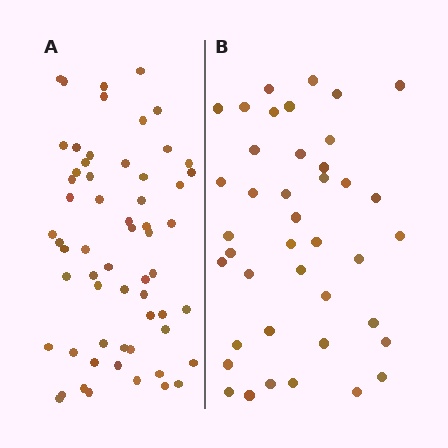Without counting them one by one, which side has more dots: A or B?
Region A (the left region) has more dots.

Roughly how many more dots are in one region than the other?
Region A has approximately 20 more dots than region B.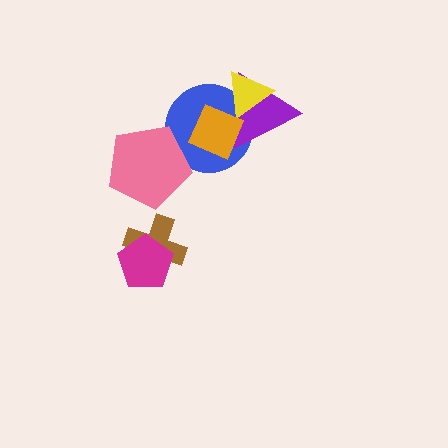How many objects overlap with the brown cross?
1 object overlaps with the brown cross.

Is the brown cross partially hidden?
Yes, it is partially covered by another shape.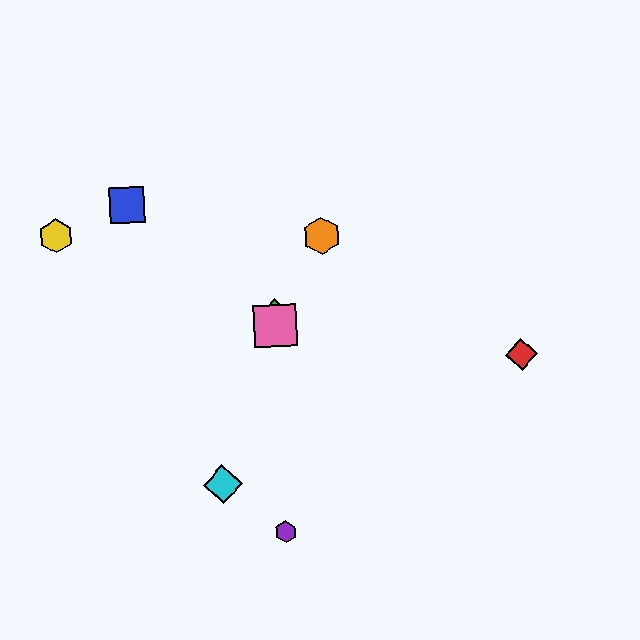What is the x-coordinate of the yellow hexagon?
The yellow hexagon is at x≈56.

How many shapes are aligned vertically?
3 shapes (the green diamond, the purple hexagon, the pink square) are aligned vertically.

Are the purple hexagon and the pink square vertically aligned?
Yes, both are at x≈286.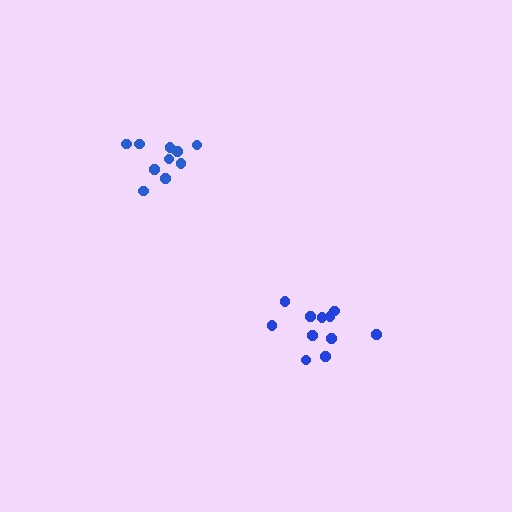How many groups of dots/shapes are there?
There are 2 groups.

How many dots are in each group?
Group 1: 11 dots, Group 2: 10 dots (21 total).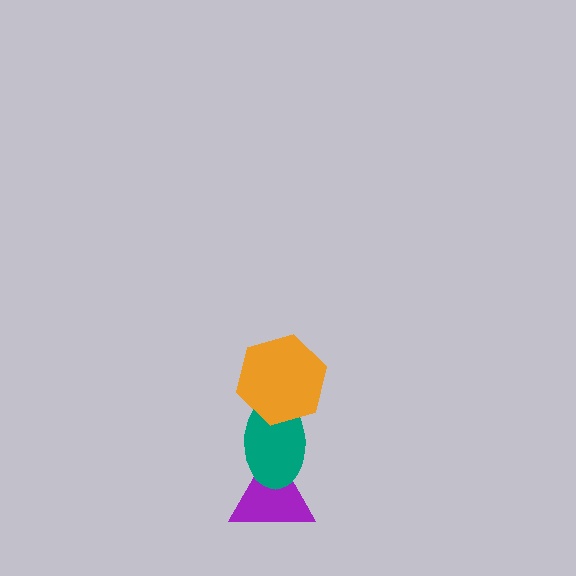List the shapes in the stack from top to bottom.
From top to bottom: the orange hexagon, the teal ellipse, the purple triangle.